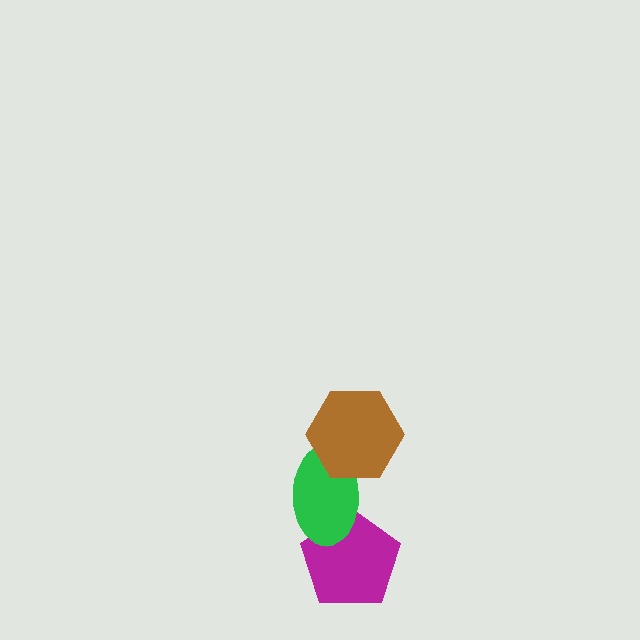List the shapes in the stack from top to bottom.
From top to bottom: the brown hexagon, the green ellipse, the magenta pentagon.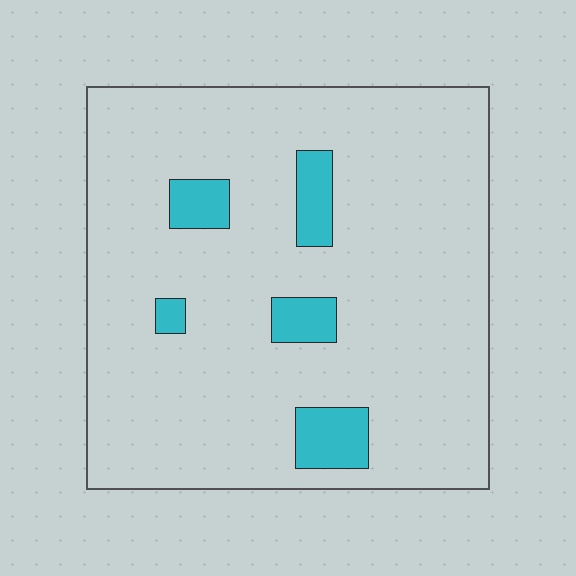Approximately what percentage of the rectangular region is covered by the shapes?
Approximately 10%.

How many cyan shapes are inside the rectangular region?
5.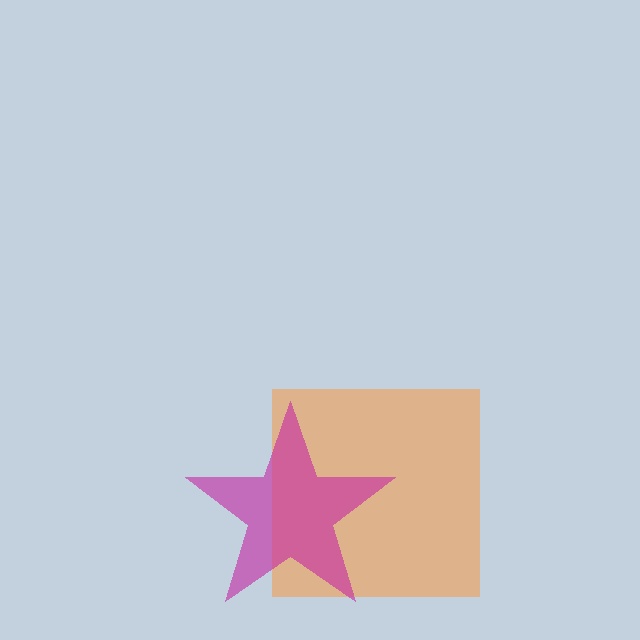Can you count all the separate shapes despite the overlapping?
Yes, there are 2 separate shapes.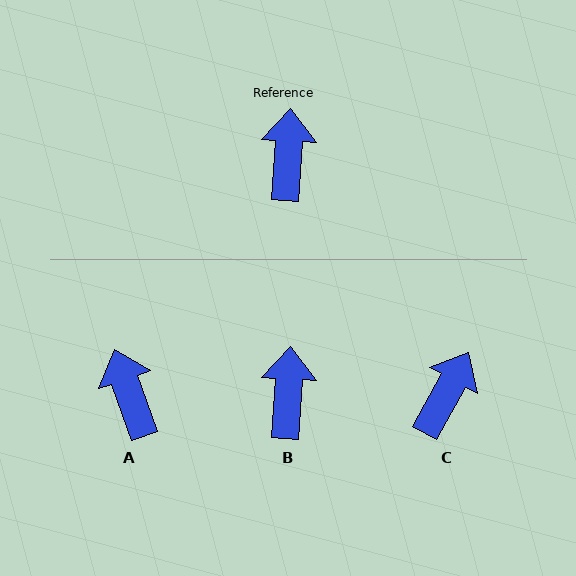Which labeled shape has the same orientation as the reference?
B.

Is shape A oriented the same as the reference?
No, it is off by about 23 degrees.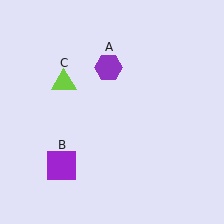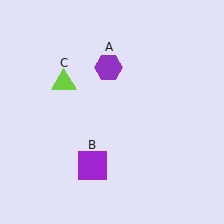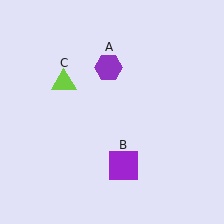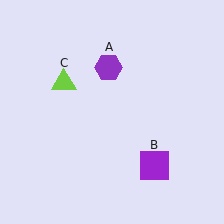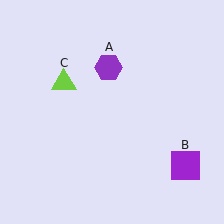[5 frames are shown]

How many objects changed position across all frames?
1 object changed position: purple square (object B).